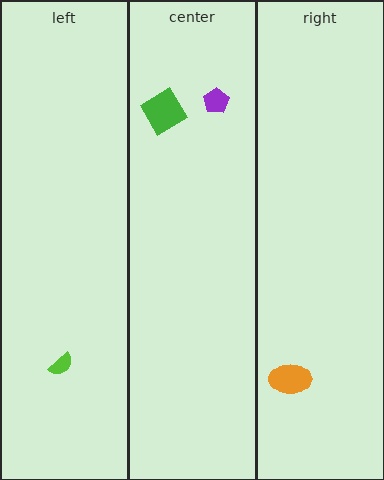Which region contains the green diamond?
The center region.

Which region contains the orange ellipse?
The right region.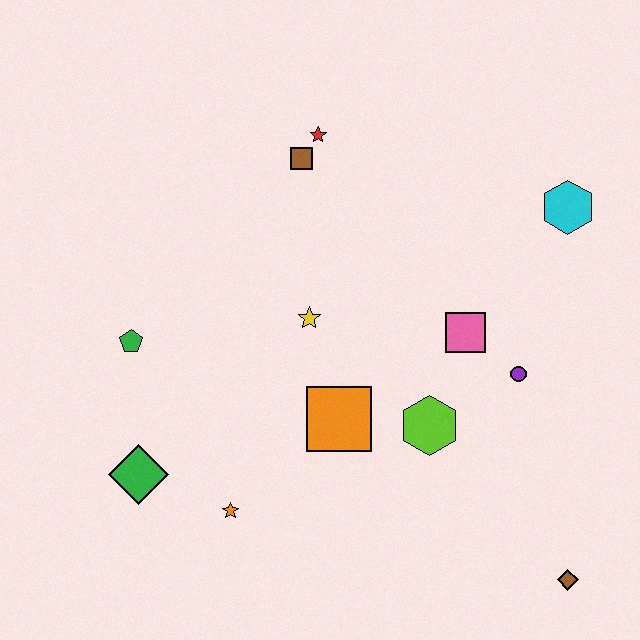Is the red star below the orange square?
No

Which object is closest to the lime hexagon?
The orange square is closest to the lime hexagon.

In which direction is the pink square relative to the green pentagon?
The pink square is to the right of the green pentagon.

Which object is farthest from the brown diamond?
The red star is farthest from the brown diamond.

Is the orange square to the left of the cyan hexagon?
Yes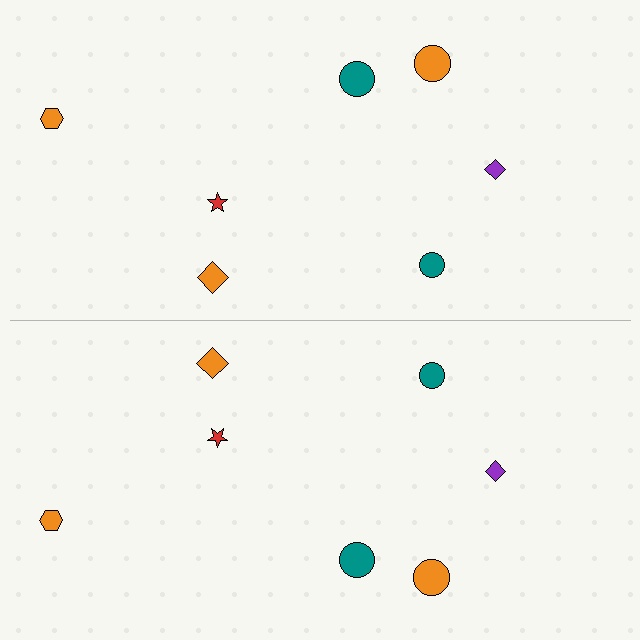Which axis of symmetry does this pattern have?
The pattern has a horizontal axis of symmetry running through the center of the image.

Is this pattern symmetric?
Yes, this pattern has bilateral (reflection) symmetry.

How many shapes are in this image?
There are 14 shapes in this image.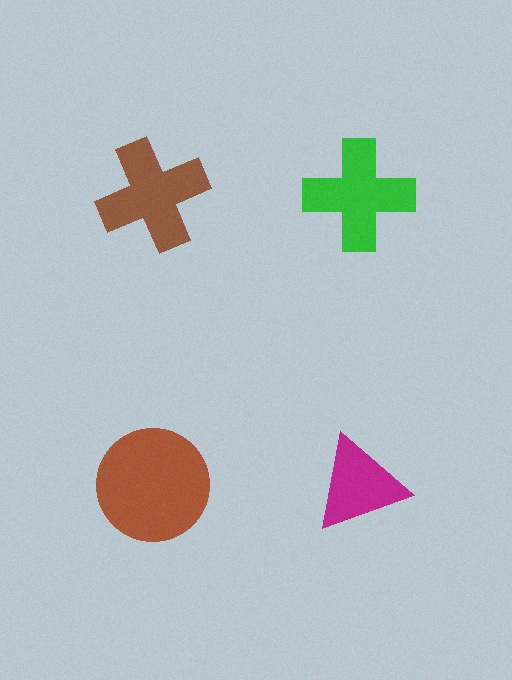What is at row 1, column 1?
A brown cross.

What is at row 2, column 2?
A magenta triangle.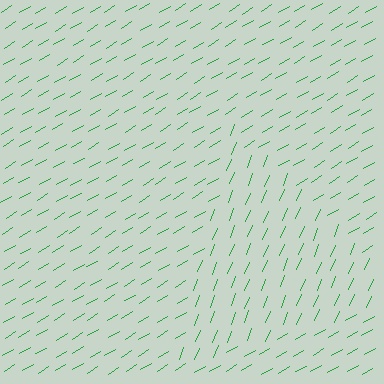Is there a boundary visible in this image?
Yes, there is a texture boundary formed by a change in line orientation.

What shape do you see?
I see a triangle.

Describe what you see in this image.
The image is filled with small green line segments. A triangle region in the image has lines oriented differently from the surrounding lines, creating a visible texture boundary.